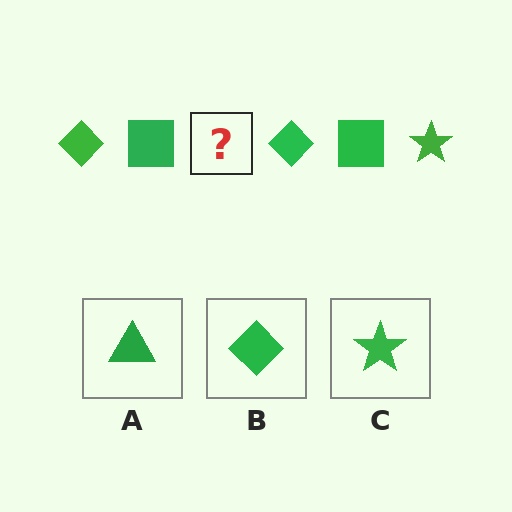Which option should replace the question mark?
Option C.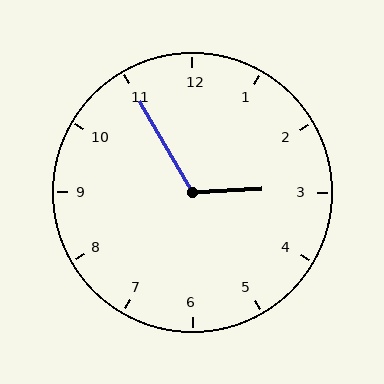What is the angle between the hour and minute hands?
Approximately 118 degrees.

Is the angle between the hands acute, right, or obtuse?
It is obtuse.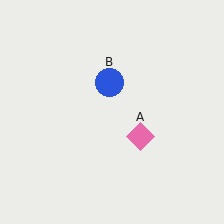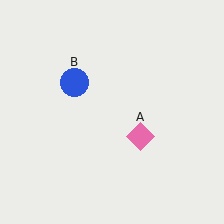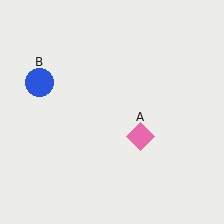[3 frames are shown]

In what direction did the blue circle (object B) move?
The blue circle (object B) moved left.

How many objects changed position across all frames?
1 object changed position: blue circle (object B).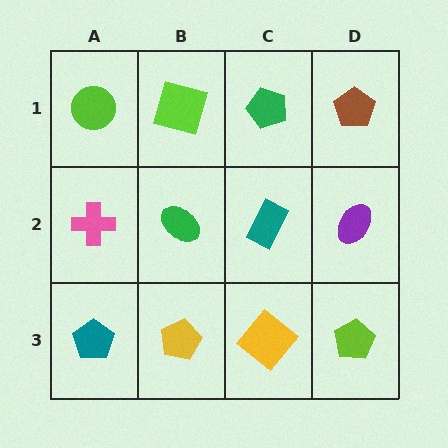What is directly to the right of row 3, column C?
A lime pentagon.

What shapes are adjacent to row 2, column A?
A lime circle (row 1, column A), a teal pentagon (row 3, column A), a green ellipse (row 2, column B).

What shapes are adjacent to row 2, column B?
A lime square (row 1, column B), a yellow pentagon (row 3, column B), a pink cross (row 2, column A), a teal rectangle (row 2, column C).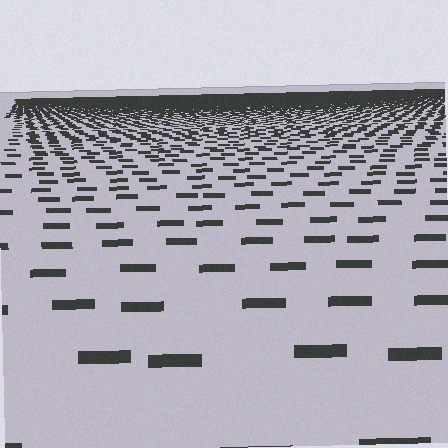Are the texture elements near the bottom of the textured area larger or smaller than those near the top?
Larger. Near the bottom, elements are closer to the viewer and appear at a bigger on-screen size.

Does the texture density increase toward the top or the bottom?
Density increases toward the top.